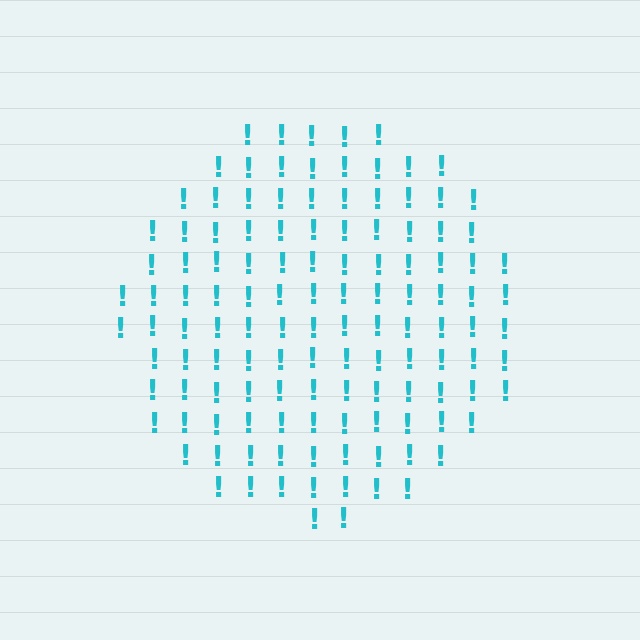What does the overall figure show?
The overall figure shows a circle.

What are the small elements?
The small elements are exclamation marks.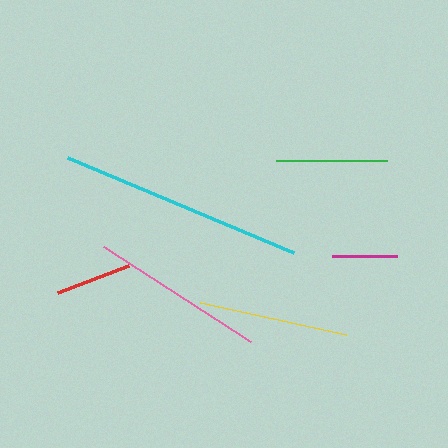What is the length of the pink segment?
The pink segment is approximately 175 pixels long.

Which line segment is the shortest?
The magenta line is the shortest at approximately 65 pixels.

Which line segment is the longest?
The cyan line is the longest at approximately 245 pixels.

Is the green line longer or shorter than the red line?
The green line is longer than the red line.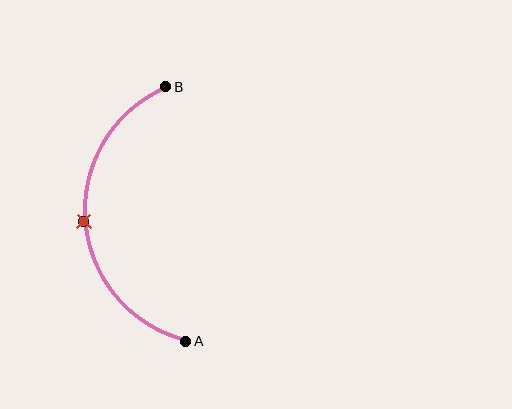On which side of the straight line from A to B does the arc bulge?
The arc bulges to the left of the straight line connecting A and B.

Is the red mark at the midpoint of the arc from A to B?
Yes. The red mark lies on the arc at equal arc-length from both A and B — it is the arc midpoint.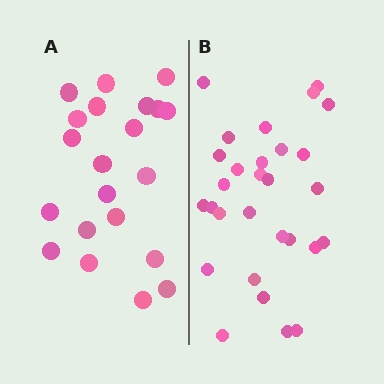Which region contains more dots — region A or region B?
Region B (the right region) has more dots.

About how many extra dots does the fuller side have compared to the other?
Region B has roughly 8 or so more dots than region A.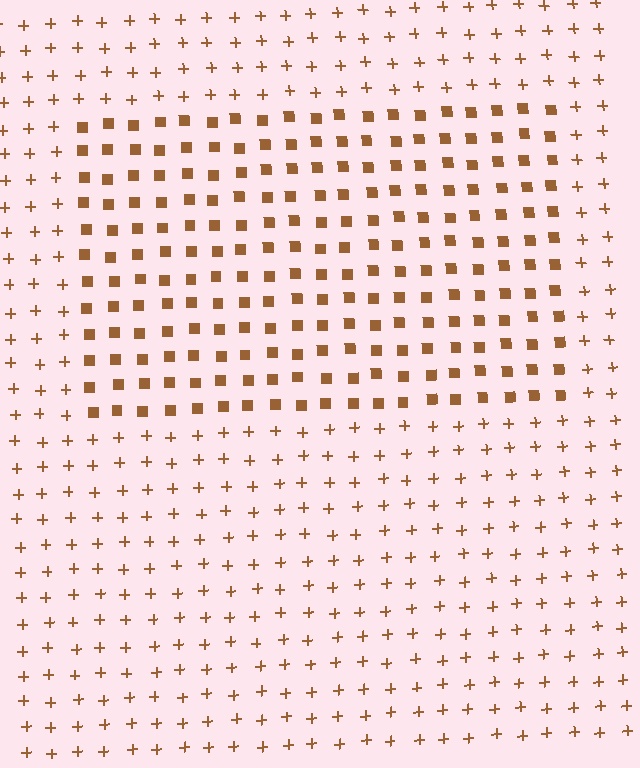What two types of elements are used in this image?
The image uses squares inside the rectangle region and plus signs outside it.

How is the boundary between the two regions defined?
The boundary is defined by a change in element shape: squares inside vs. plus signs outside. All elements share the same color and spacing.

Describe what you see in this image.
The image is filled with small brown elements arranged in a uniform grid. A rectangle-shaped region contains squares, while the surrounding area contains plus signs. The boundary is defined purely by the change in element shape.